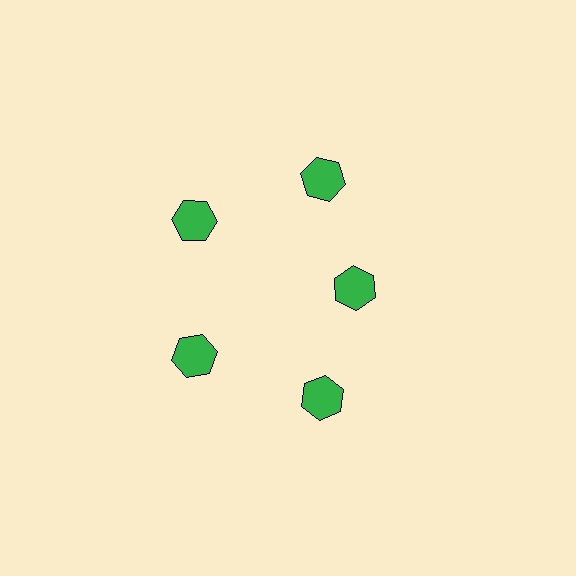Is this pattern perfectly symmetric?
No. The 5 green hexagons are arranged in a ring, but one element near the 3 o'clock position is pulled inward toward the center, breaking the 5-fold rotational symmetry.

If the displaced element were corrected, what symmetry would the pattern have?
It would have 5-fold rotational symmetry — the pattern would map onto itself every 72 degrees.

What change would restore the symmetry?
The symmetry would be restored by moving it outward, back onto the ring so that all 5 hexagons sit at equal angles and equal distance from the center.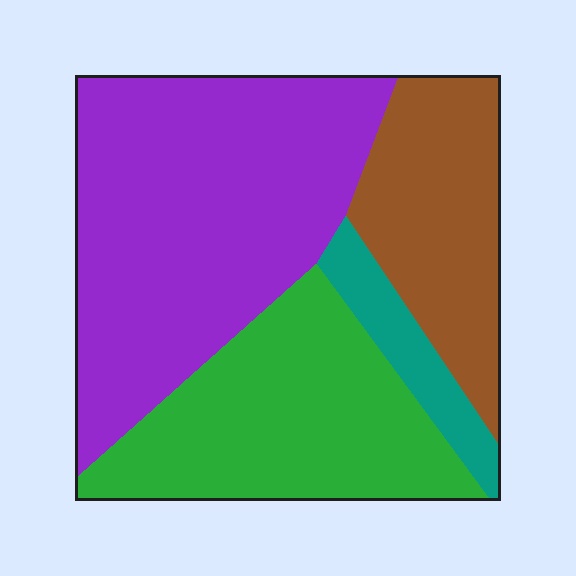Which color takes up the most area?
Purple, at roughly 45%.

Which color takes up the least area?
Teal, at roughly 5%.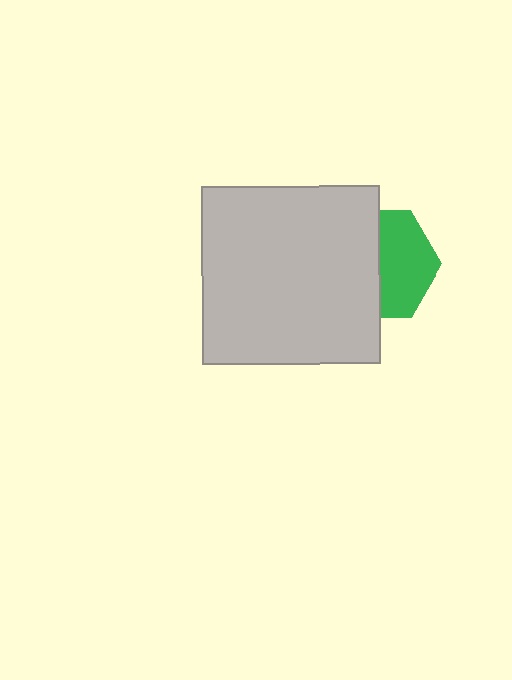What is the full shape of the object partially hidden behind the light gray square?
The partially hidden object is a green hexagon.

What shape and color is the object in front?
The object in front is a light gray square.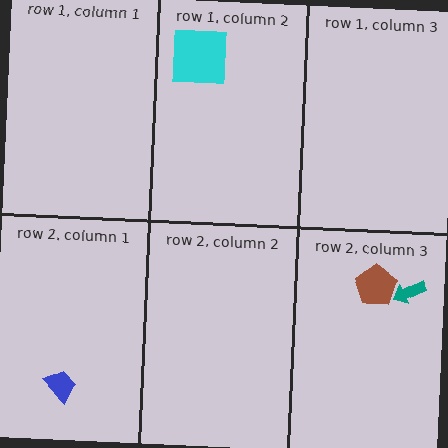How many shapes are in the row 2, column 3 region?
2.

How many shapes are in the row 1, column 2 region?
1.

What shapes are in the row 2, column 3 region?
The teal arrow, the brown pentagon.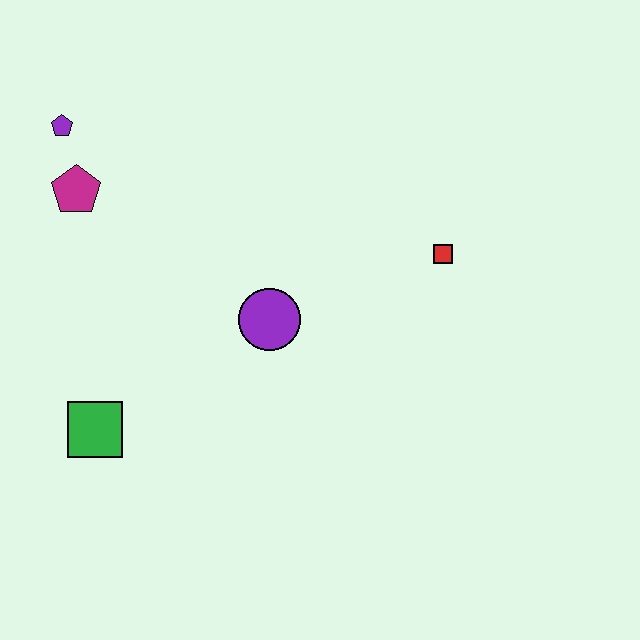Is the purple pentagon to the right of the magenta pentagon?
No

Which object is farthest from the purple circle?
The purple pentagon is farthest from the purple circle.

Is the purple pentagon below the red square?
No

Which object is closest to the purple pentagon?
The magenta pentagon is closest to the purple pentagon.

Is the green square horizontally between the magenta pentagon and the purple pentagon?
No